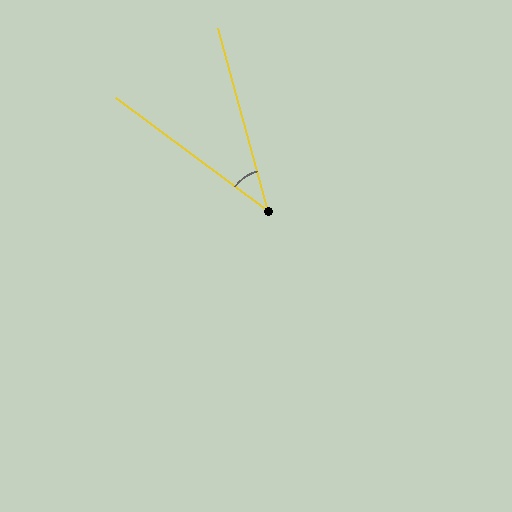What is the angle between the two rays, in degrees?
Approximately 38 degrees.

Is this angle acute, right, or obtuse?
It is acute.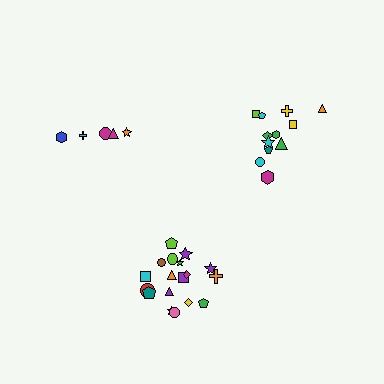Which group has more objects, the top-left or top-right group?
The top-right group.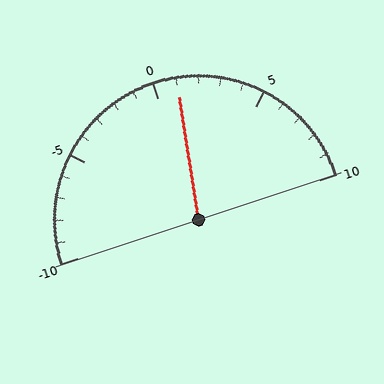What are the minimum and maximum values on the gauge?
The gauge ranges from -10 to 10.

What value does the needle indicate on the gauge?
The needle indicates approximately 1.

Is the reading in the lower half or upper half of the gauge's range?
The reading is in the upper half of the range (-10 to 10).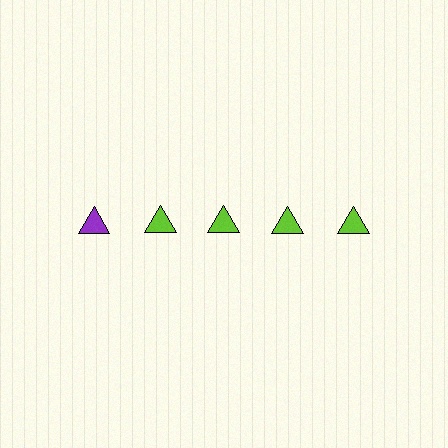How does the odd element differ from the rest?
It has a different color: purple instead of lime.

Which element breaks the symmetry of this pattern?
The purple triangle in the top row, leftmost column breaks the symmetry. All other shapes are lime triangles.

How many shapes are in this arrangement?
There are 5 shapes arranged in a grid pattern.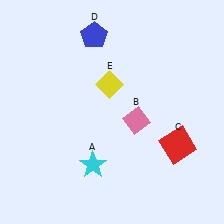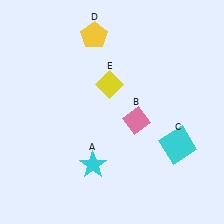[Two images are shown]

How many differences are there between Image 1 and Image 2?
There are 2 differences between the two images.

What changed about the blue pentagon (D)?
In Image 1, D is blue. In Image 2, it changed to yellow.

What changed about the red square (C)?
In Image 1, C is red. In Image 2, it changed to cyan.